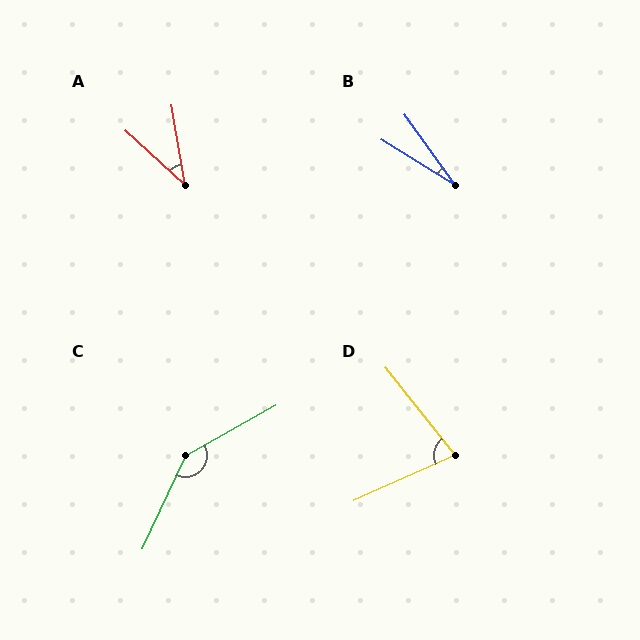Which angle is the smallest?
B, at approximately 23 degrees.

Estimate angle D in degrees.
Approximately 76 degrees.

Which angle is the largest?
C, at approximately 144 degrees.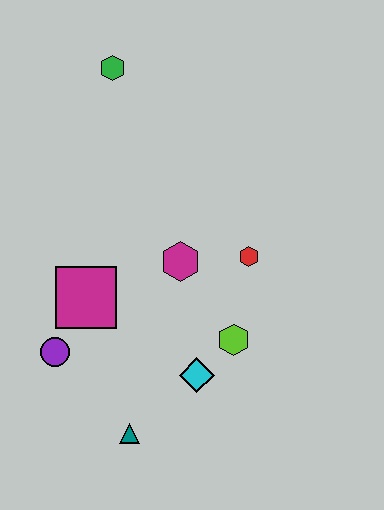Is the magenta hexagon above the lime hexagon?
Yes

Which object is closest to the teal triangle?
The cyan diamond is closest to the teal triangle.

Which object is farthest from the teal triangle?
The green hexagon is farthest from the teal triangle.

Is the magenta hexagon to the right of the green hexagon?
Yes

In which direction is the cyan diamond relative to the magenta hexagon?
The cyan diamond is below the magenta hexagon.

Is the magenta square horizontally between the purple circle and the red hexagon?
Yes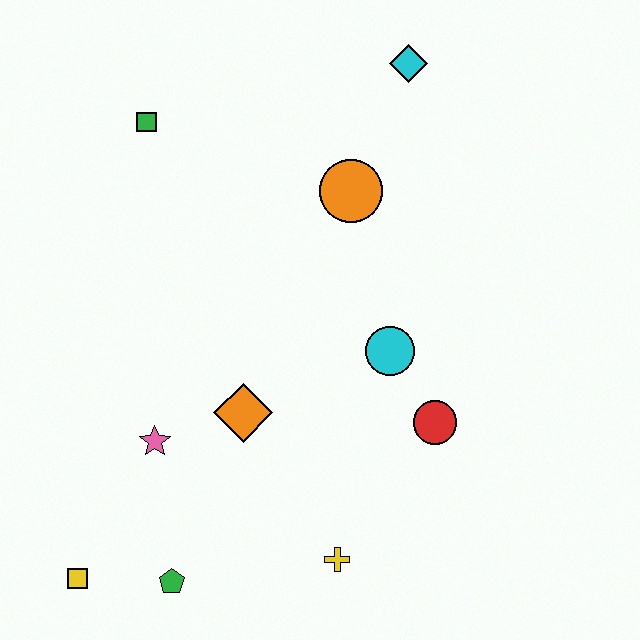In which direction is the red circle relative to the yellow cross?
The red circle is above the yellow cross.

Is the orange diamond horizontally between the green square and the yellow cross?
Yes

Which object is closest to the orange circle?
The cyan diamond is closest to the orange circle.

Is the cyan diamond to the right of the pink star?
Yes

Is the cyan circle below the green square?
Yes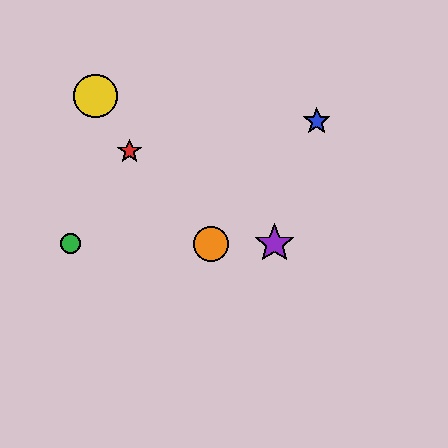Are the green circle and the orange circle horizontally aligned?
Yes, both are at y≈244.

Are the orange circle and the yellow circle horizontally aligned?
No, the orange circle is at y≈244 and the yellow circle is at y≈96.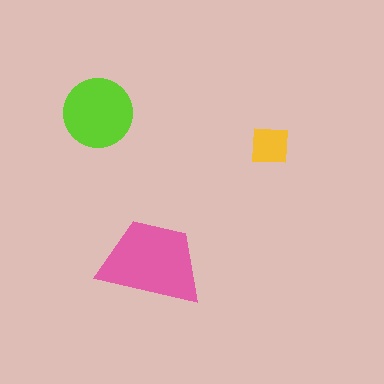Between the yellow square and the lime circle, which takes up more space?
The lime circle.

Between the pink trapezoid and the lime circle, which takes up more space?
The pink trapezoid.